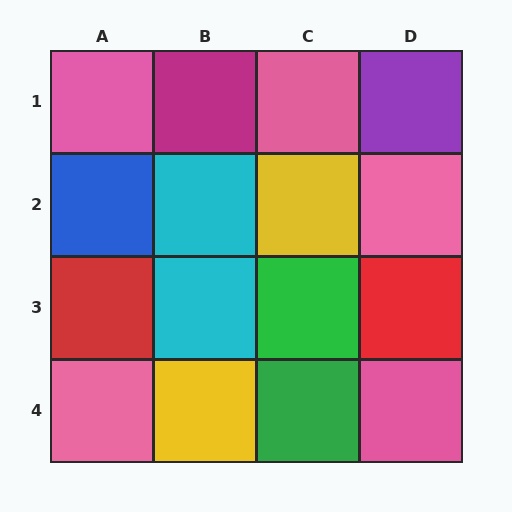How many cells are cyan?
2 cells are cyan.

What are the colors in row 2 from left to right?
Blue, cyan, yellow, pink.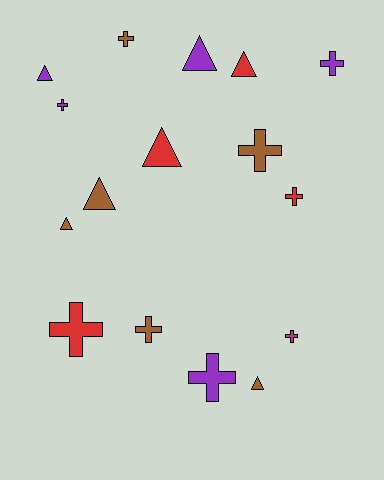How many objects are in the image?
There are 16 objects.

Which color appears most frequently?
Brown, with 6 objects.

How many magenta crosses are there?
There is 1 magenta cross.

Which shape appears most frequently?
Cross, with 9 objects.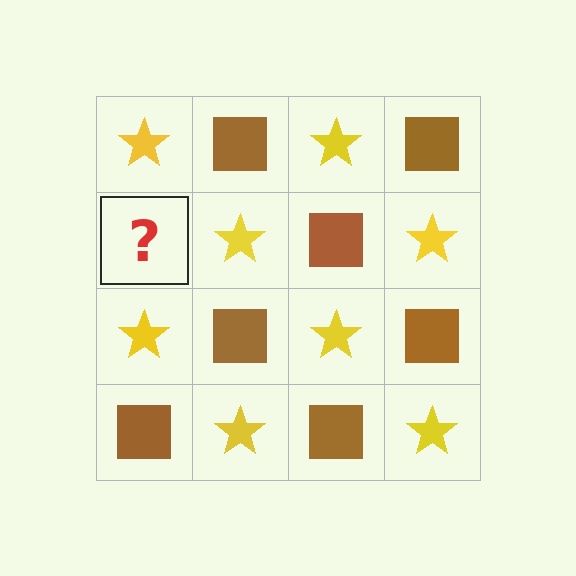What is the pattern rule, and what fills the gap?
The rule is that it alternates yellow star and brown square in a checkerboard pattern. The gap should be filled with a brown square.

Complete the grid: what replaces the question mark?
The question mark should be replaced with a brown square.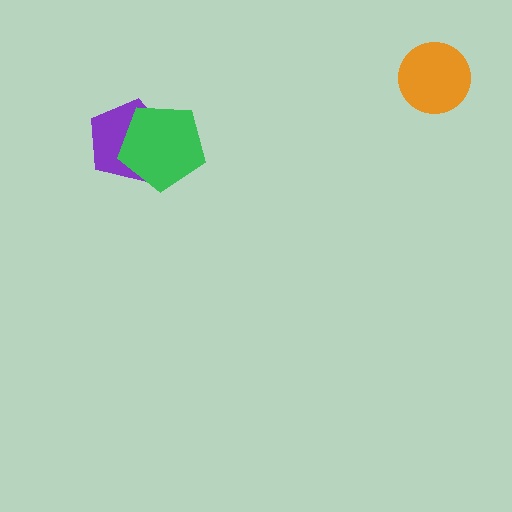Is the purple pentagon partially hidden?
Yes, it is partially covered by another shape.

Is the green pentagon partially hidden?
No, no other shape covers it.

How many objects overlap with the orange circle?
0 objects overlap with the orange circle.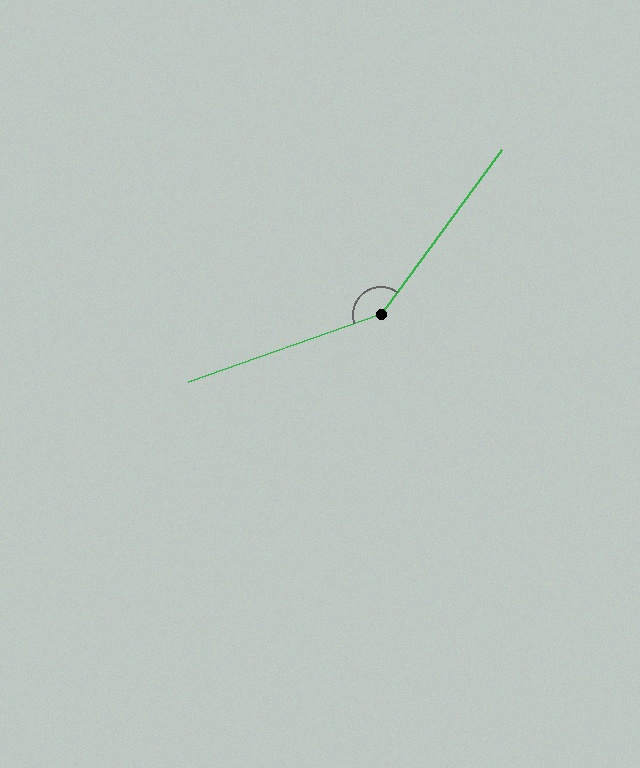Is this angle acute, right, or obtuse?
It is obtuse.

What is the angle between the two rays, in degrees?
Approximately 146 degrees.